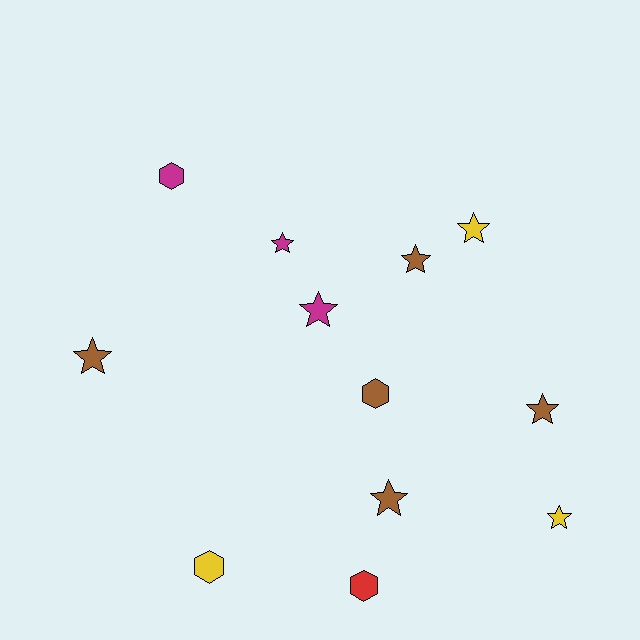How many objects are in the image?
There are 12 objects.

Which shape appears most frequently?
Star, with 8 objects.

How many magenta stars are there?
There are 2 magenta stars.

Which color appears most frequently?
Brown, with 5 objects.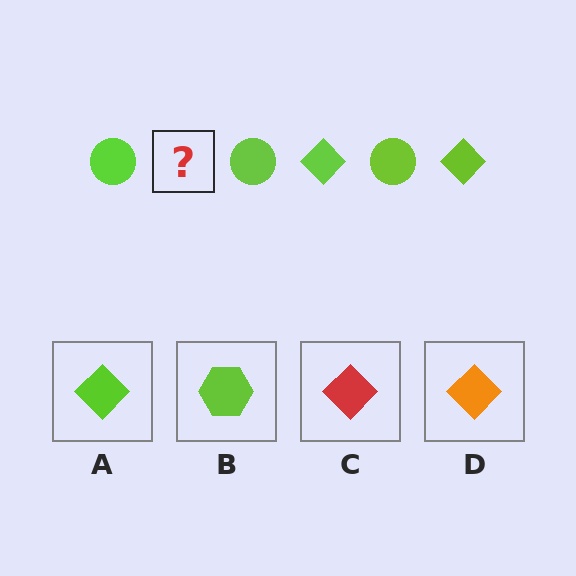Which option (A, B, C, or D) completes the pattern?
A.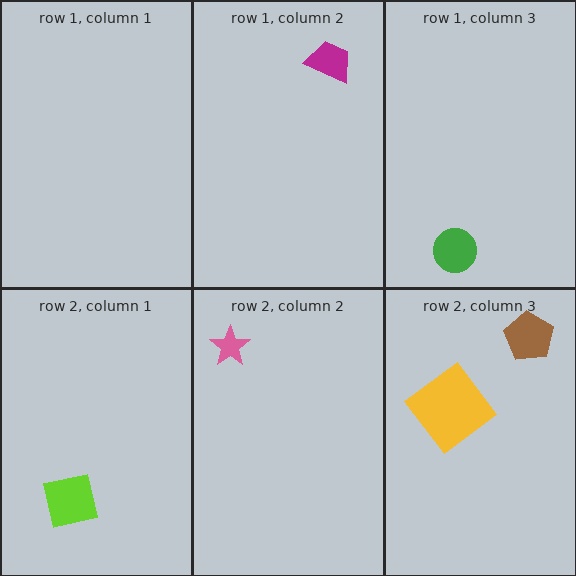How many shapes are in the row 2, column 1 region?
1.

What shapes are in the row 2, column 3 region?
The yellow diamond, the brown pentagon.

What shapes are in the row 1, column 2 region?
The magenta trapezoid.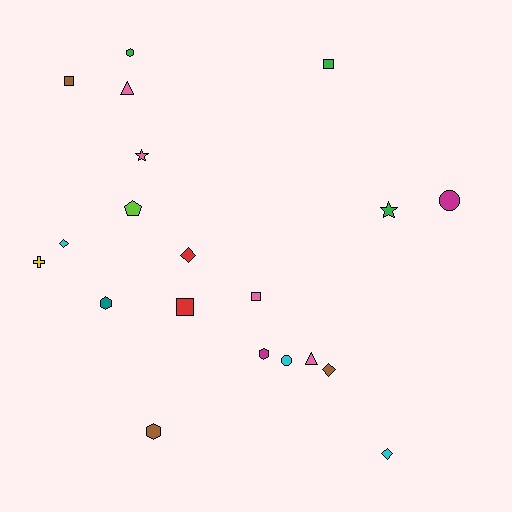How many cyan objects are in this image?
There are 3 cyan objects.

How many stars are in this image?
There are 2 stars.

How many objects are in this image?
There are 20 objects.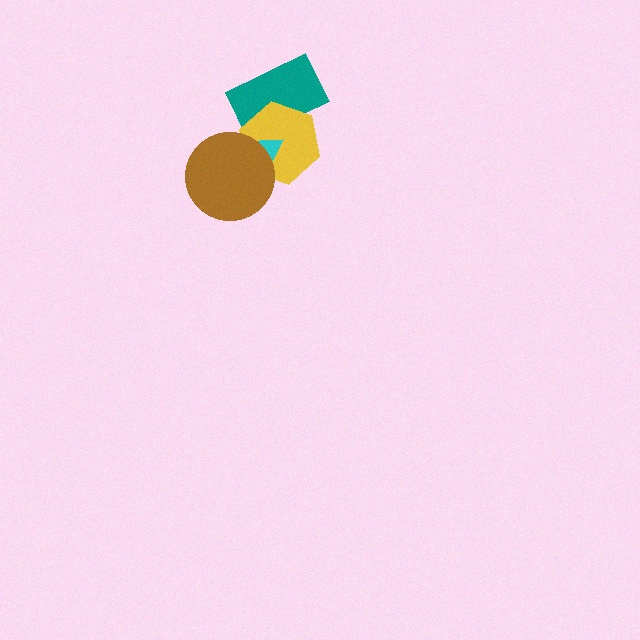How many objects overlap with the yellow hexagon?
3 objects overlap with the yellow hexagon.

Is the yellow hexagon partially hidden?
Yes, it is partially covered by another shape.